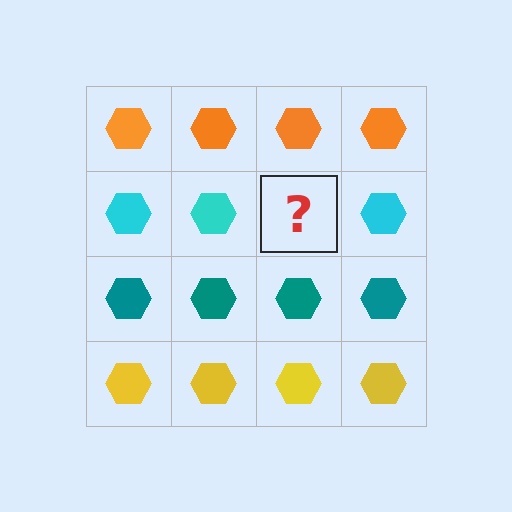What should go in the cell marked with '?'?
The missing cell should contain a cyan hexagon.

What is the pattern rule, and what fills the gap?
The rule is that each row has a consistent color. The gap should be filled with a cyan hexagon.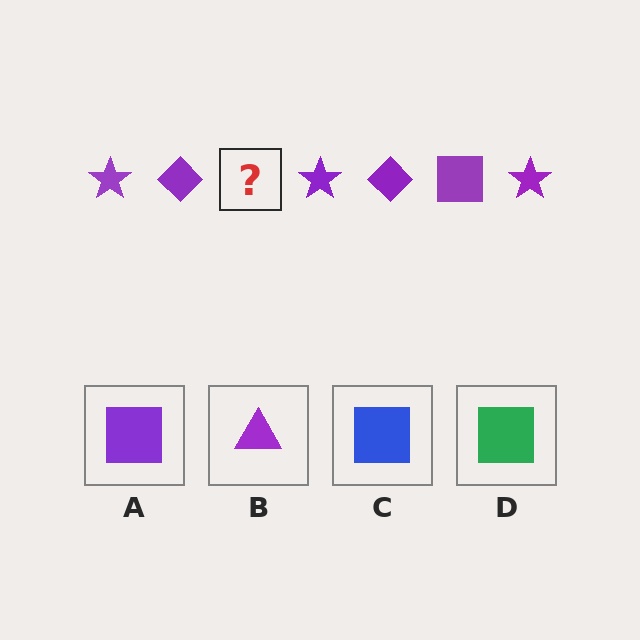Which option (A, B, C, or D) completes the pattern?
A.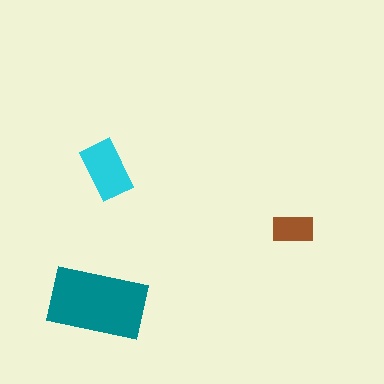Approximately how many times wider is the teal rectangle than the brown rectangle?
About 2.5 times wider.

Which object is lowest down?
The teal rectangle is bottommost.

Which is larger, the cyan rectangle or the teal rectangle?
The teal one.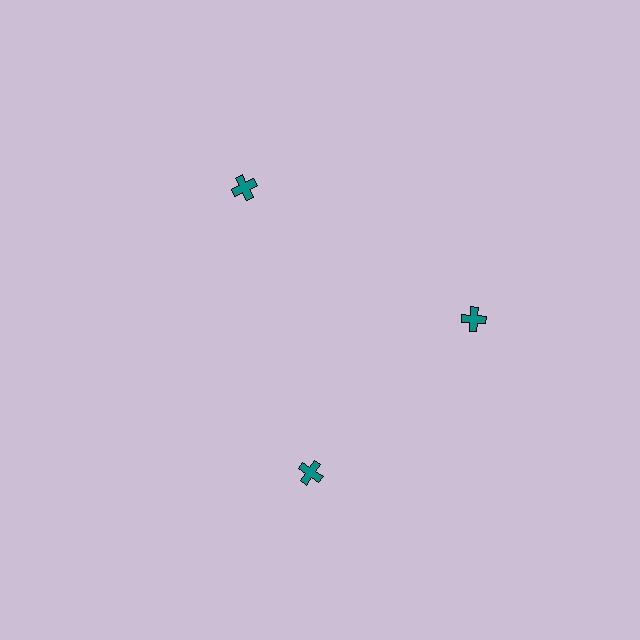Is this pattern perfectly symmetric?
No. The 3 teal crosses are arranged in a ring, but one element near the 7 o'clock position is rotated out of alignment along the ring, breaking the 3-fold rotational symmetry.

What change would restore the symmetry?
The symmetry would be restored by rotating it back into even spacing with its neighbors so that all 3 crosses sit at equal angles and equal distance from the center.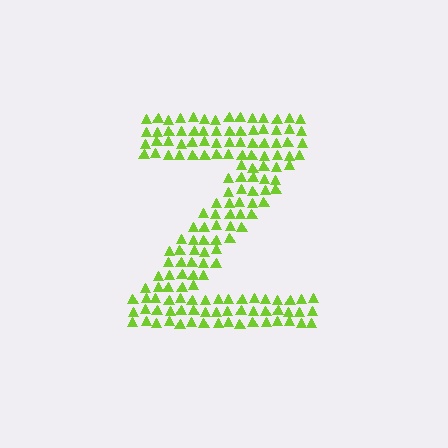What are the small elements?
The small elements are triangles.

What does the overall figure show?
The overall figure shows the letter Z.